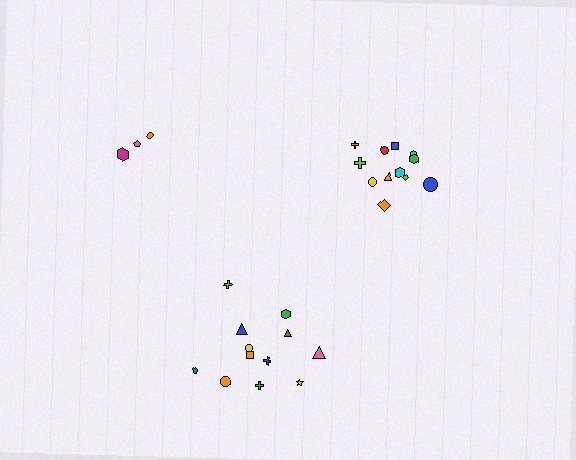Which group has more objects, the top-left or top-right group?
The top-right group.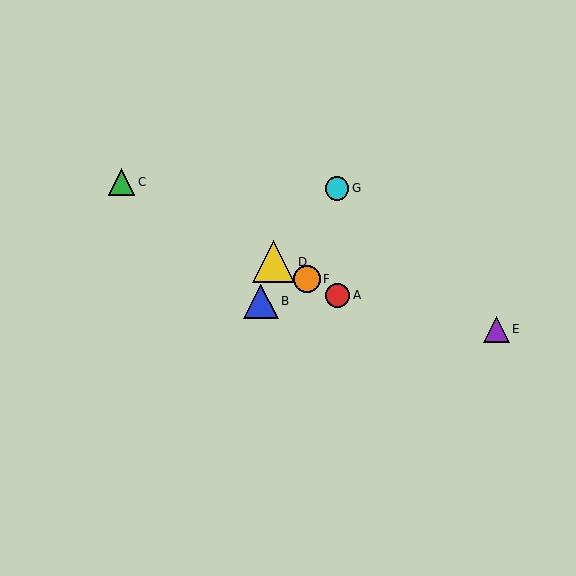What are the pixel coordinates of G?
Object G is at (337, 188).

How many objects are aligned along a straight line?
4 objects (A, C, D, F) are aligned along a straight line.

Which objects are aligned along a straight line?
Objects A, C, D, F are aligned along a straight line.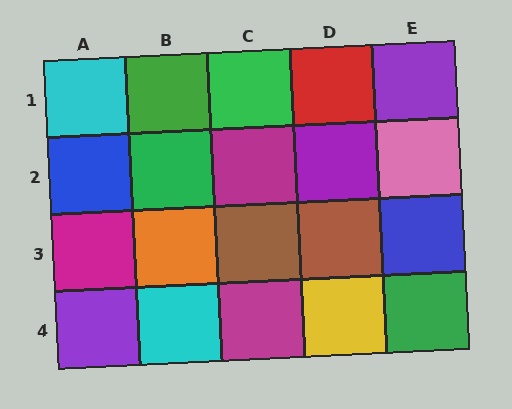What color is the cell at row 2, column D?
Purple.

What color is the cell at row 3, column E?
Blue.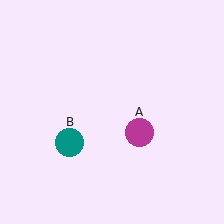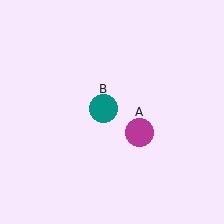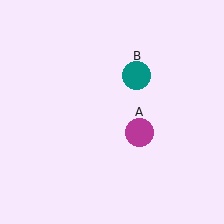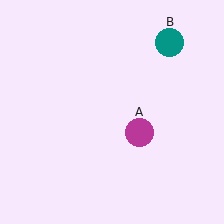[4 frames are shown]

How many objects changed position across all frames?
1 object changed position: teal circle (object B).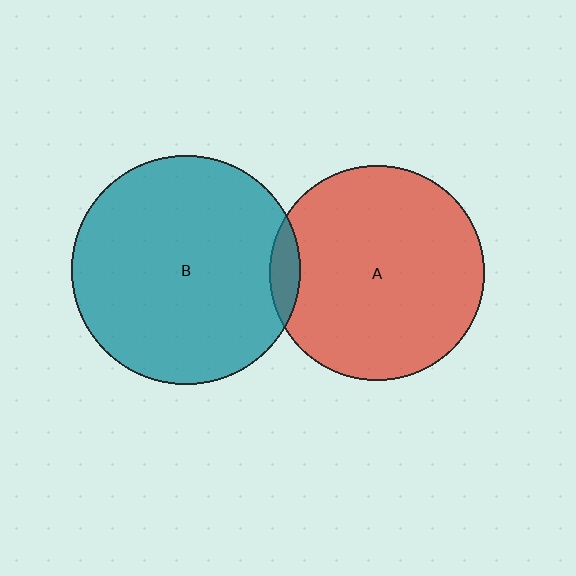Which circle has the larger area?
Circle B (teal).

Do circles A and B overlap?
Yes.